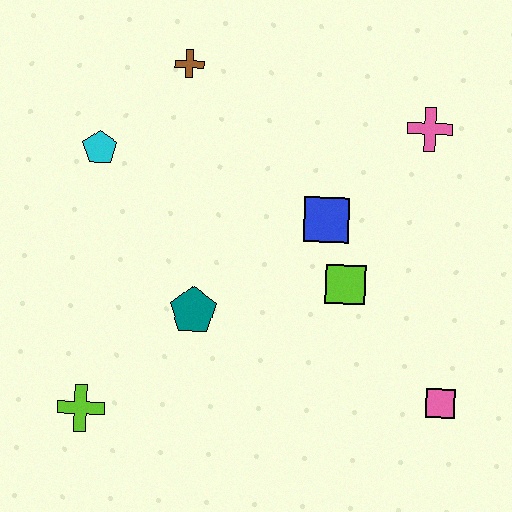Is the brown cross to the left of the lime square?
Yes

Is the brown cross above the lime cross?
Yes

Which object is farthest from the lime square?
The lime cross is farthest from the lime square.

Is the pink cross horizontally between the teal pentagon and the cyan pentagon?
No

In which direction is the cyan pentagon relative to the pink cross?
The cyan pentagon is to the left of the pink cross.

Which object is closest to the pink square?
The lime square is closest to the pink square.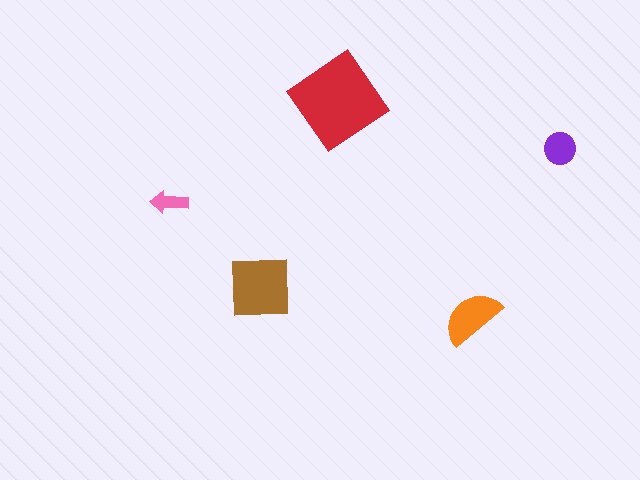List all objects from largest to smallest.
The red diamond, the brown square, the orange semicircle, the purple circle, the pink arrow.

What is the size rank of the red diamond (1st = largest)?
1st.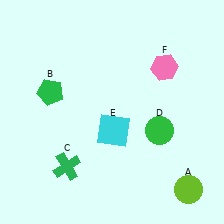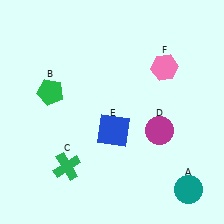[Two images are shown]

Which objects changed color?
A changed from lime to teal. D changed from green to magenta. E changed from cyan to blue.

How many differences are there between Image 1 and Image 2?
There are 3 differences between the two images.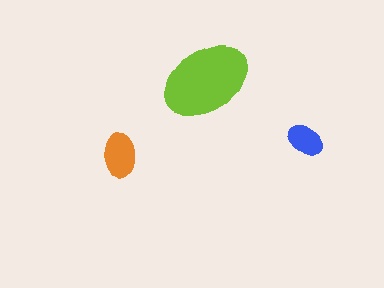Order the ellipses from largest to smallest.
the lime one, the orange one, the blue one.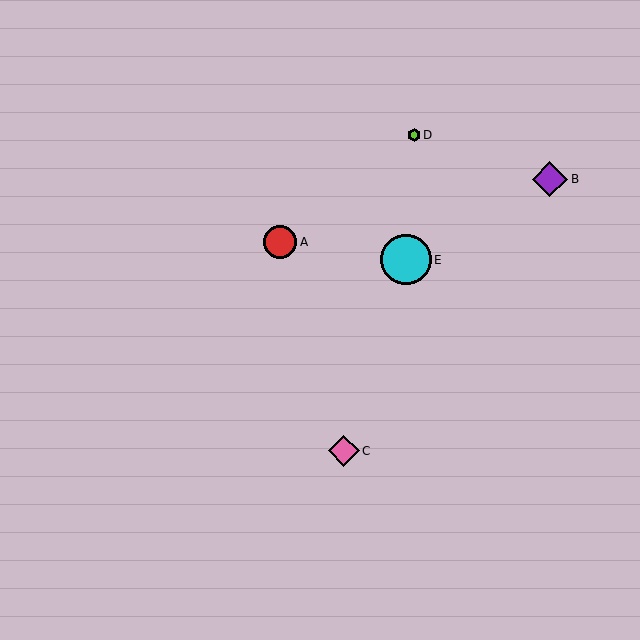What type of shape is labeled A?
Shape A is a red circle.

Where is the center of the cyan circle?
The center of the cyan circle is at (406, 260).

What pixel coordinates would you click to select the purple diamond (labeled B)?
Click at (550, 179) to select the purple diamond B.